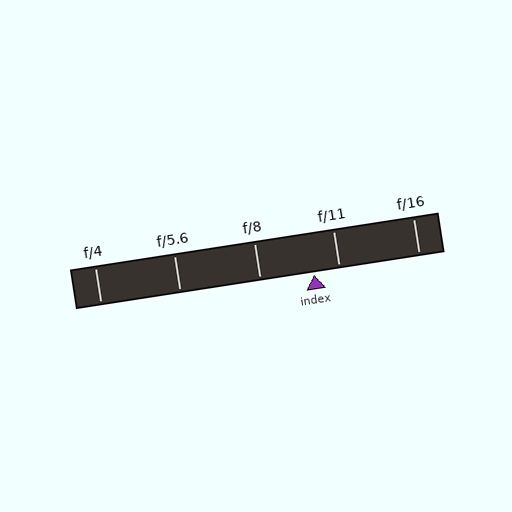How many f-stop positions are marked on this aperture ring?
There are 5 f-stop positions marked.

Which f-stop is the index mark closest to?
The index mark is closest to f/11.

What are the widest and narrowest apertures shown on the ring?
The widest aperture shown is f/4 and the narrowest is f/16.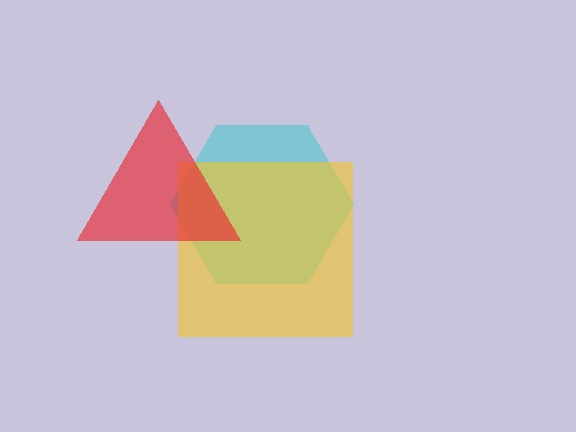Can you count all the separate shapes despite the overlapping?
Yes, there are 3 separate shapes.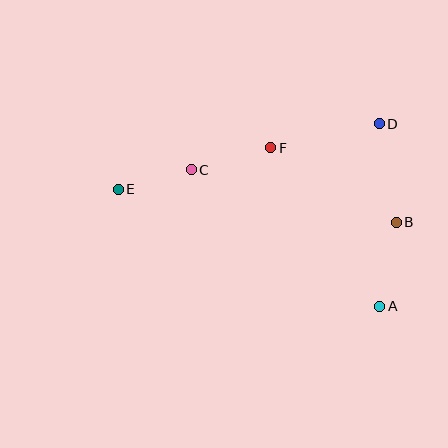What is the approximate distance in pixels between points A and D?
The distance between A and D is approximately 183 pixels.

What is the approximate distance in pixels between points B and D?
The distance between B and D is approximately 100 pixels.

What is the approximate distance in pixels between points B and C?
The distance between B and C is approximately 212 pixels.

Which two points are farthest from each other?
Points A and E are farthest from each other.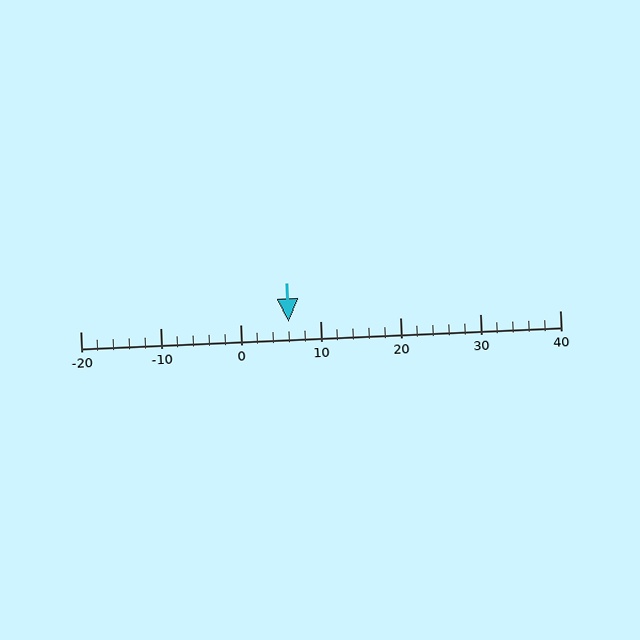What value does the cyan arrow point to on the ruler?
The cyan arrow points to approximately 6.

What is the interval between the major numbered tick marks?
The major tick marks are spaced 10 units apart.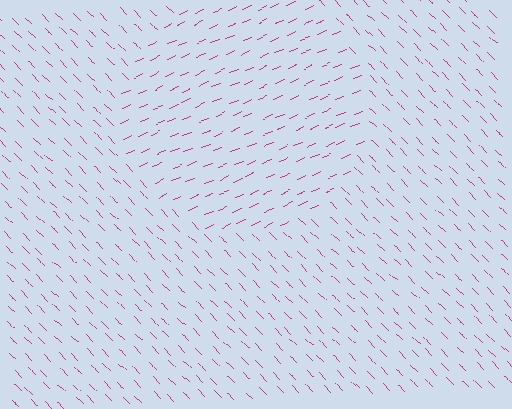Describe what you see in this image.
The image is filled with small magenta line segments. A circle region in the image has lines oriented differently from the surrounding lines, creating a visible texture boundary.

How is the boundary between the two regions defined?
The boundary is defined purely by a change in line orientation (approximately 69 degrees difference). All lines are the same color and thickness.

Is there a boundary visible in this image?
Yes, there is a texture boundary formed by a change in line orientation.